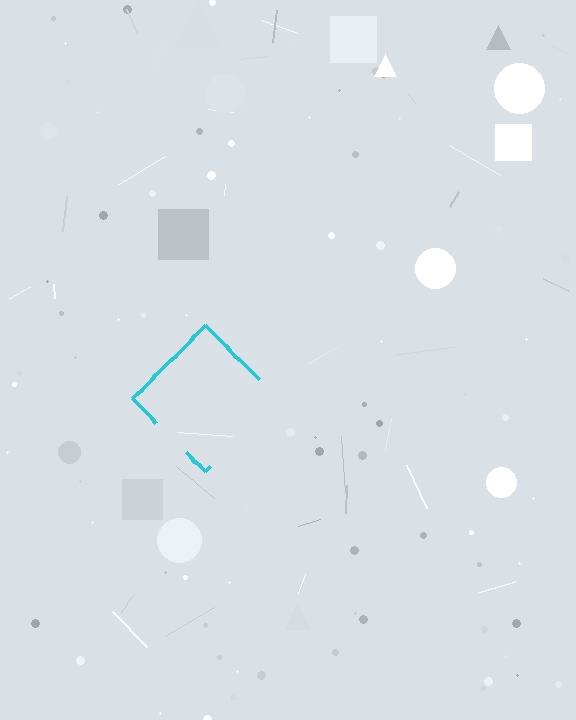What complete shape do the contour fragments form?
The contour fragments form a diamond.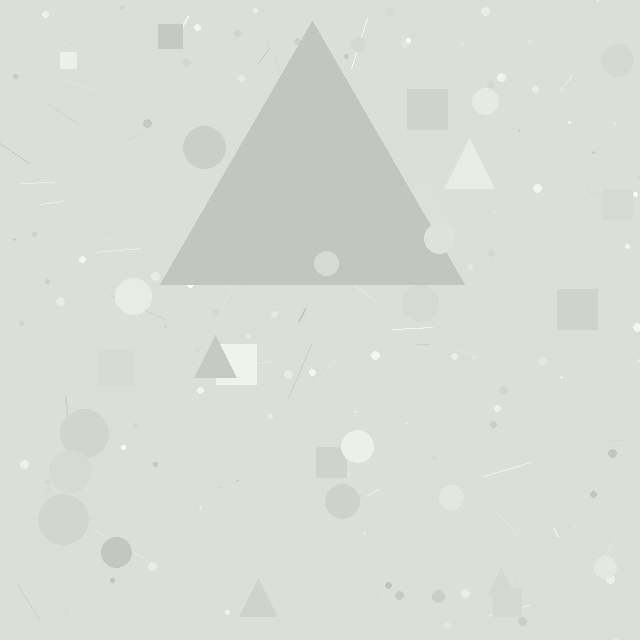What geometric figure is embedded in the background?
A triangle is embedded in the background.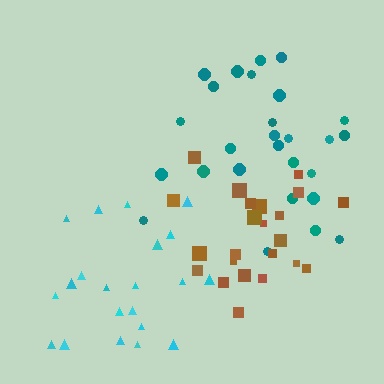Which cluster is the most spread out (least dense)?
Teal.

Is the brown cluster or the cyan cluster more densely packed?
Brown.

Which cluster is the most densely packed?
Brown.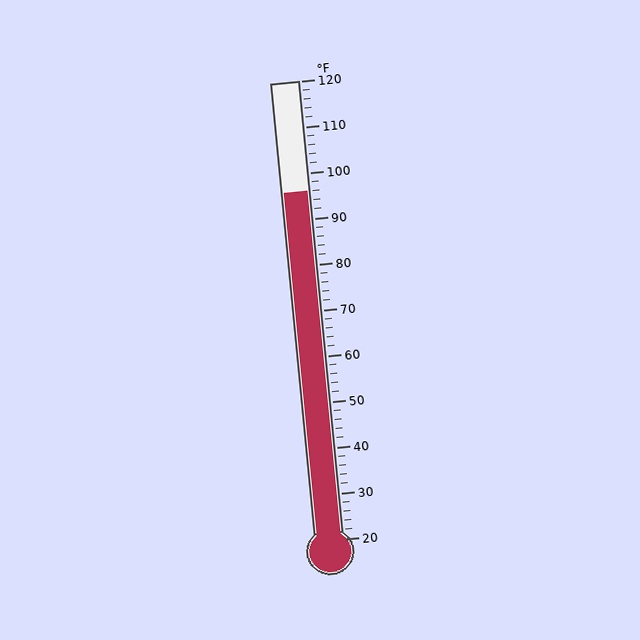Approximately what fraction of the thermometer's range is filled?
The thermometer is filled to approximately 75% of its range.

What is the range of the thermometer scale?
The thermometer scale ranges from 20°F to 120°F.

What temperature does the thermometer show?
The thermometer shows approximately 96°F.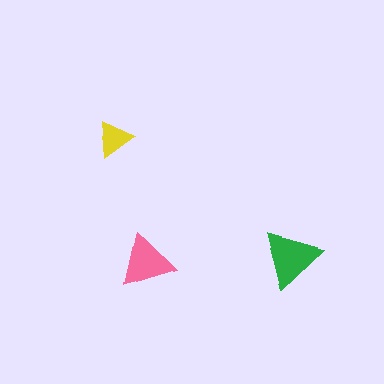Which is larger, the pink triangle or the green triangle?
The green one.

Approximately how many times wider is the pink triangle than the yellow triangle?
About 1.5 times wider.